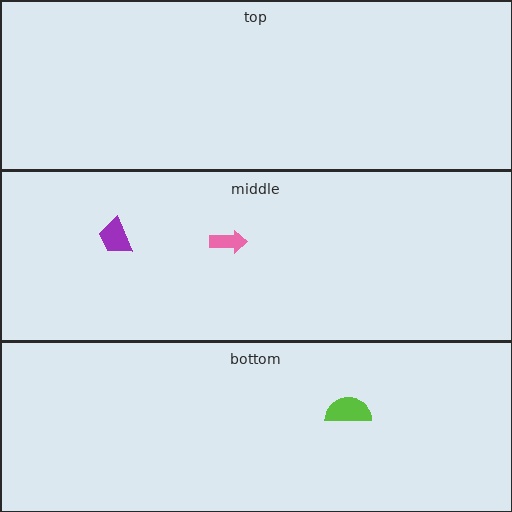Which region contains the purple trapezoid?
The middle region.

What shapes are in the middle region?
The purple trapezoid, the pink arrow.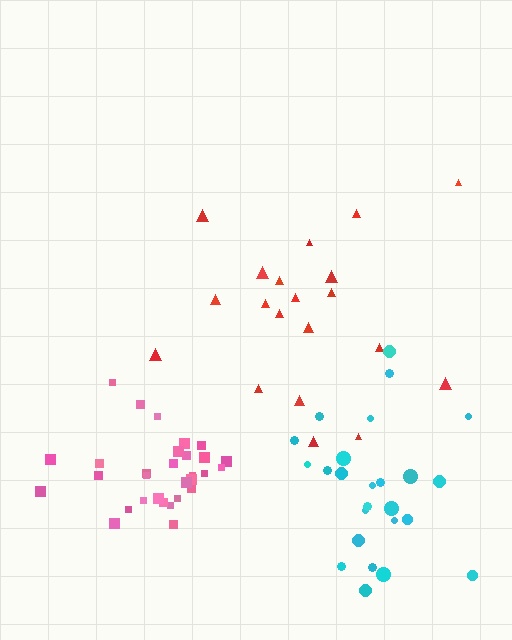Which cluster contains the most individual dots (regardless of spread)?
Pink (30).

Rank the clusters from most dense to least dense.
pink, cyan, red.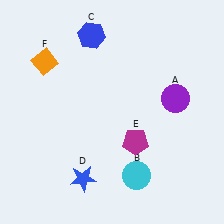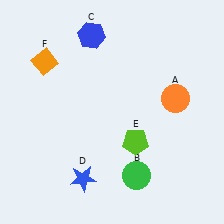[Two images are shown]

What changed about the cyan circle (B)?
In Image 1, B is cyan. In Image 2, it changed to green.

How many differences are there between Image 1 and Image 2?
There are 3 differences between the two images.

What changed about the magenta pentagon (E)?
In Image 1, E is magenta. In Image 2, it changed to lime.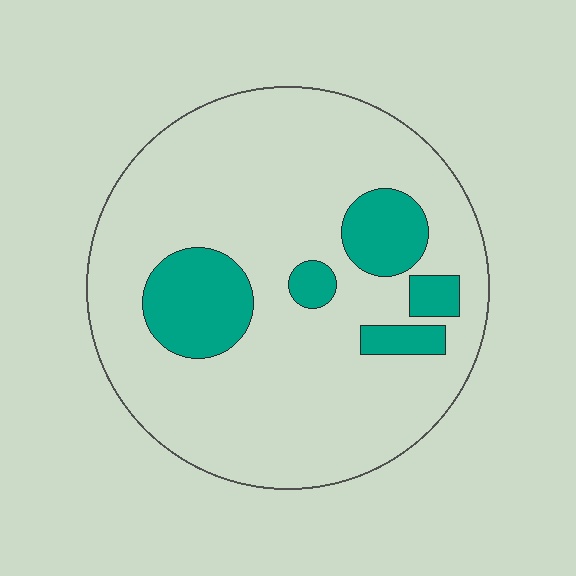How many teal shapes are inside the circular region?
5.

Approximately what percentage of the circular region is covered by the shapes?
Approximately 20%.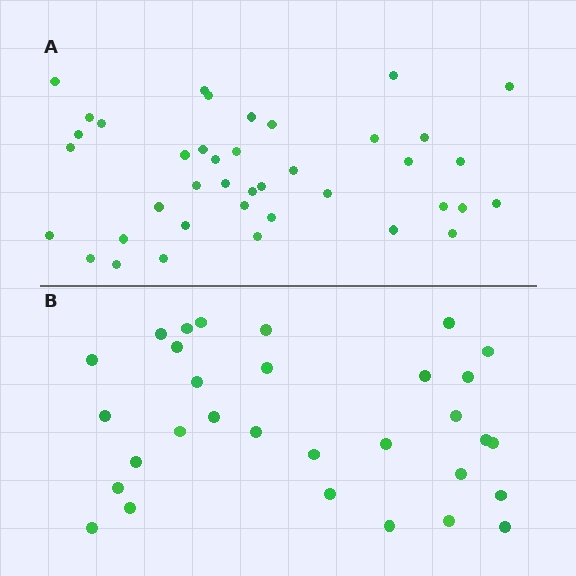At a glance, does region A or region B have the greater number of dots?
Region A (the top region) has more dots.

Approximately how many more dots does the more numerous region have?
Region A has roughly 8 or so more dots than region B.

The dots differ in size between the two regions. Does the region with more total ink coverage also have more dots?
No. Region B has more total ink coverage because its dots are larger, but region A actually contains more individual dots. Total area can be misleading — the number of items is what matters here.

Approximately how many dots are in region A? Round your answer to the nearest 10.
About 40 dots.